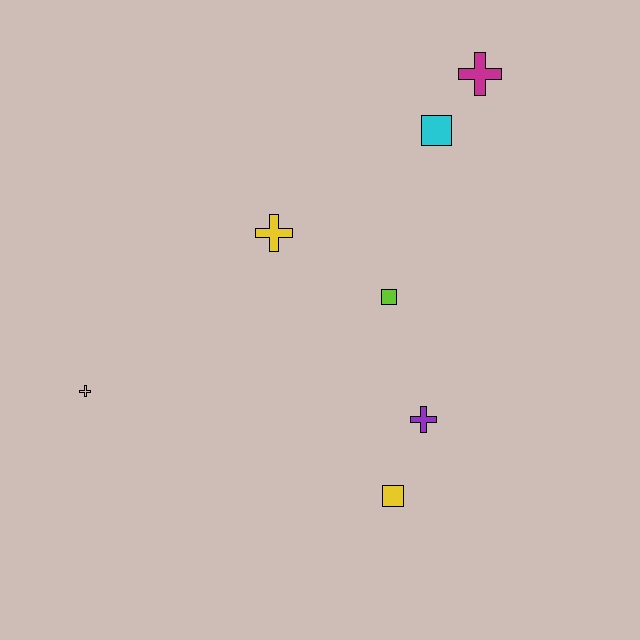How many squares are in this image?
There are 3 squares.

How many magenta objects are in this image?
There is 1 magenta object.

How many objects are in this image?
There are 7 objects.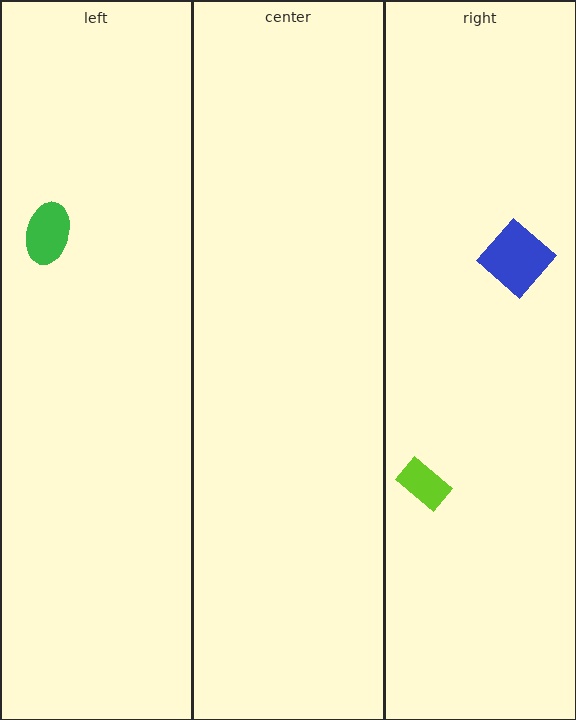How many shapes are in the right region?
2.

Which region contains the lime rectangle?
The right region.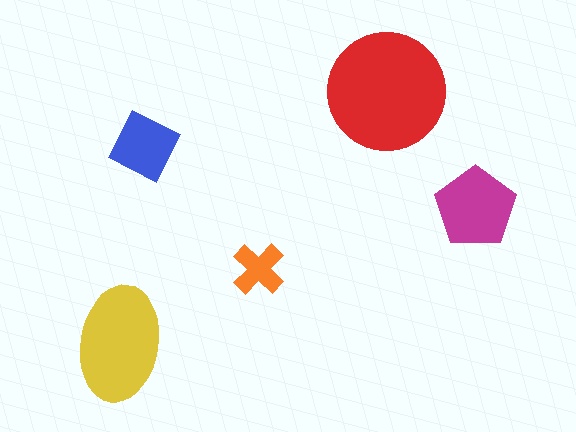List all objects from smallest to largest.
The orange cross, the blue diamond, the magenta pentagon, the yellow ellipse, the red circle.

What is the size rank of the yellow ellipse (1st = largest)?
2nd.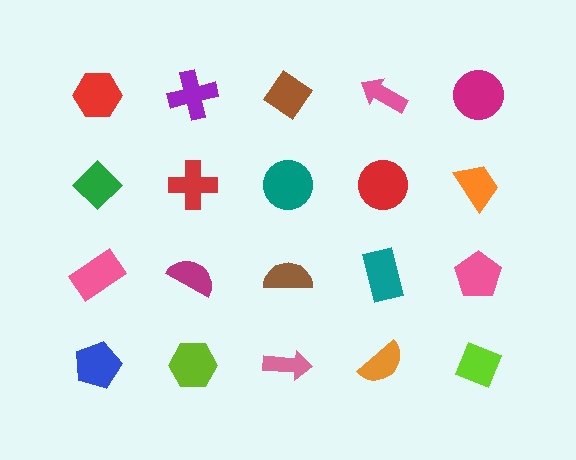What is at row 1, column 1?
A red hexagon.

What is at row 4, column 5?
A lime diamond.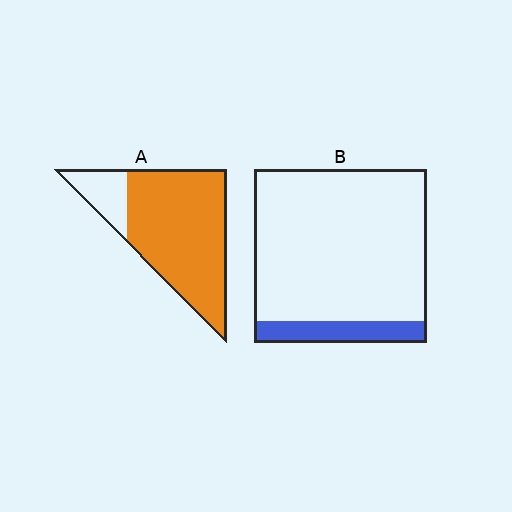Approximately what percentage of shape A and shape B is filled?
A is approximately 80% and B is approximately 15%.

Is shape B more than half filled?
No.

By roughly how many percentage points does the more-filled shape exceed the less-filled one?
By roughly 70 percentage points (A over B).